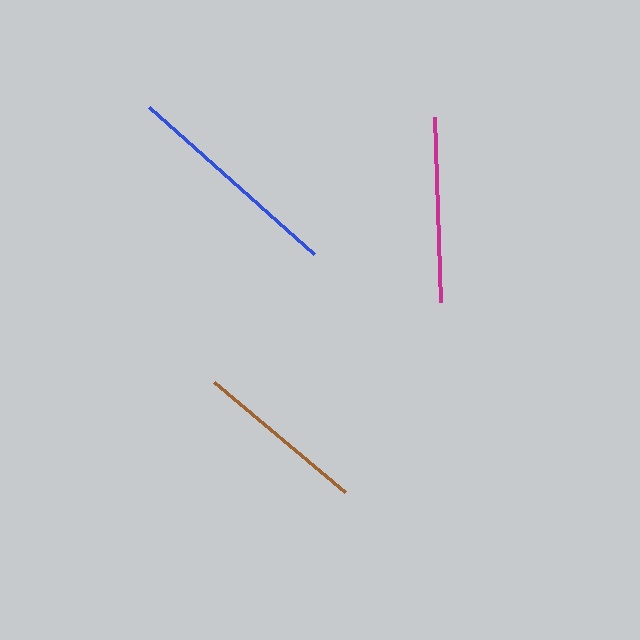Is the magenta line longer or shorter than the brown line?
The magenta line is longer than the brown line.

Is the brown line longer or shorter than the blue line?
The blue line is longer than the brown line.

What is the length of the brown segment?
The brown segment is approximately 171 pixels long.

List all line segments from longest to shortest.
From longest to shortest: blue, magenta, brown.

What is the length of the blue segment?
The blue segment is approximately 220 pixels long.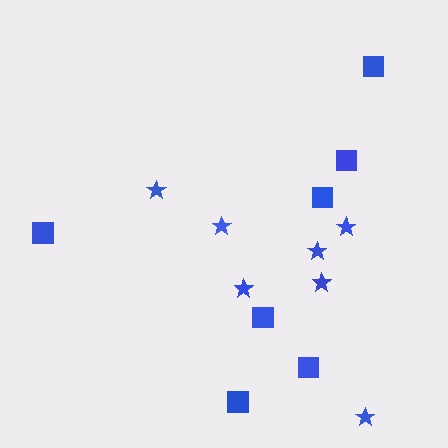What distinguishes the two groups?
There are 2 groups: one group of stars (7) and one group of squares (7).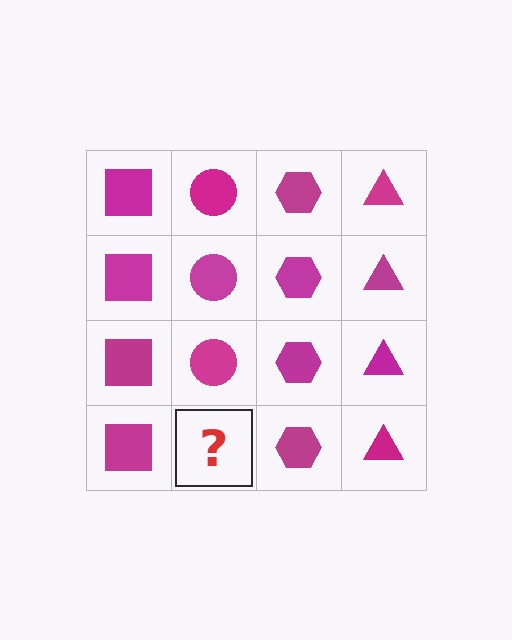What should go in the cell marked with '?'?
The missing cell should contain a magenta circle.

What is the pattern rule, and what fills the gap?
The rule is that each column has a consistent shape. The gap should be filled with a magenta circle.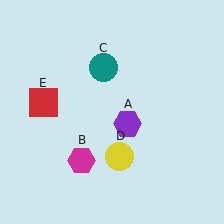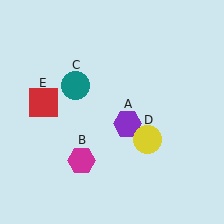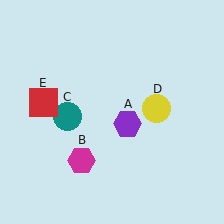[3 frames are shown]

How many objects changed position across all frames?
2 objects changed position: teal circle (object C), yellow circle (object D).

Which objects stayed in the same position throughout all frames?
Purple hexagon (object A) and magenta hexagon (object B) and red square (object E) remained stationary.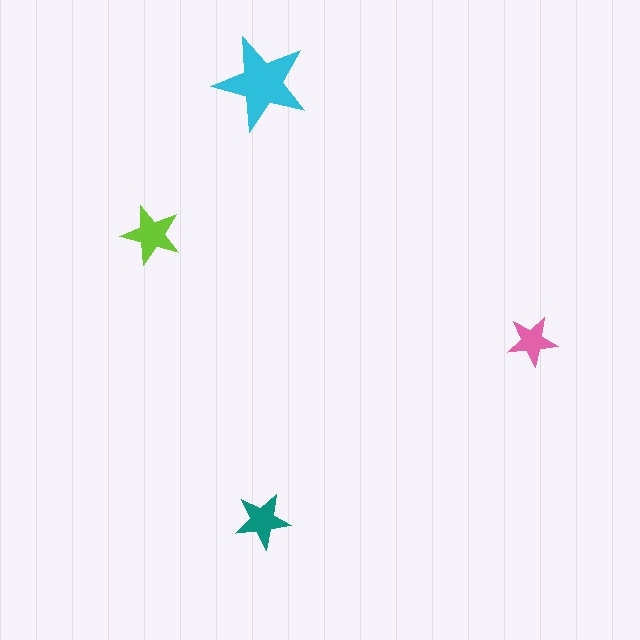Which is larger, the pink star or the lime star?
The lime one.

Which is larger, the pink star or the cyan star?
The cyan one.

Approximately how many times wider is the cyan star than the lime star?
About 1.5 times wider.